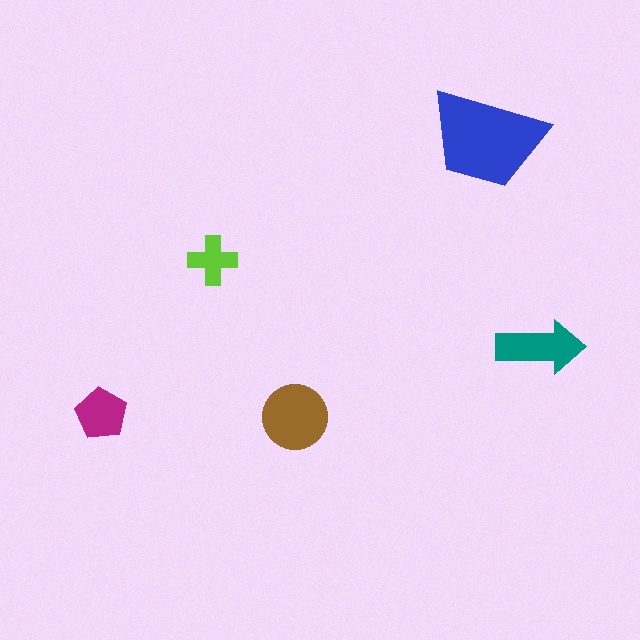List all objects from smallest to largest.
The lime cross, the magenta pentagon, the teal arrow, the brown circle, the blue trapezoid.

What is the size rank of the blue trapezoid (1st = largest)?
1st.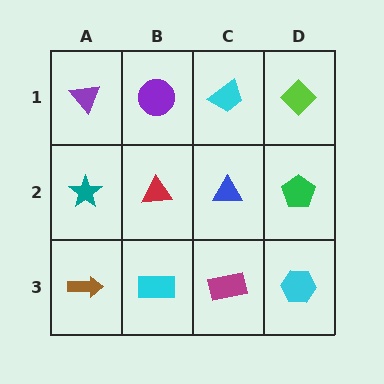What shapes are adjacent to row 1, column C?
A blue triangle (row 2, column C), a purple circle (row 1, column B), a lime diamond (row 1, column D).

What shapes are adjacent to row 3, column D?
A green pentagon (row 2, column D), a magenta rectangle (row 3, column C).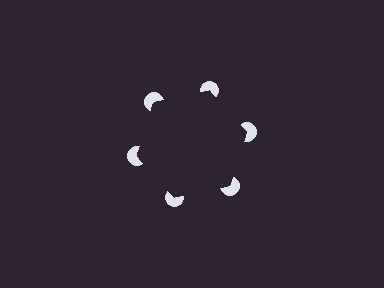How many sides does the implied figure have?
6 sides.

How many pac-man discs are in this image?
There are 6 — one at each vertex of the illusory hexagon.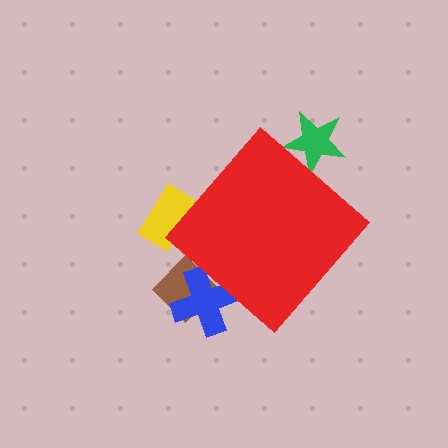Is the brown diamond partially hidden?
Yes, the brown diamond is partially hidden behind the red diamond.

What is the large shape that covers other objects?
A red diamond.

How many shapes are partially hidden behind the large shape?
4 shapes are partially hidden.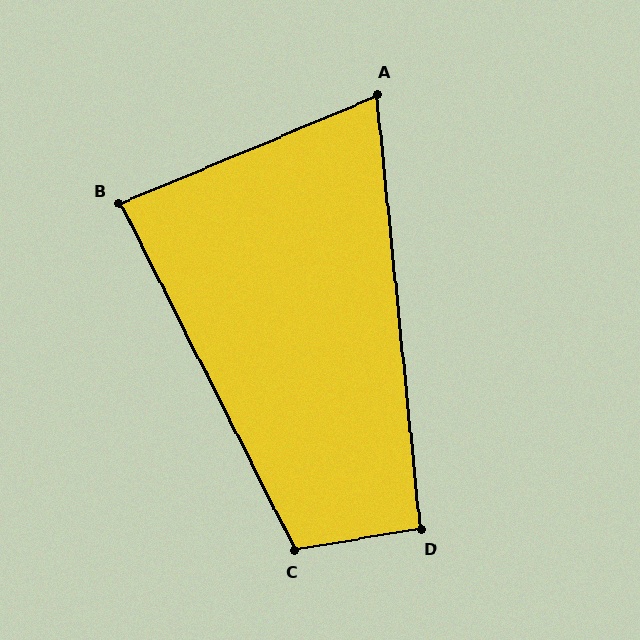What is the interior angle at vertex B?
Approximately 86 degrees (approximately right).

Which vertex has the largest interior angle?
C, at approximately 107 degrees.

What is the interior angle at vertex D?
Approximately 94 degrees (approximately right).